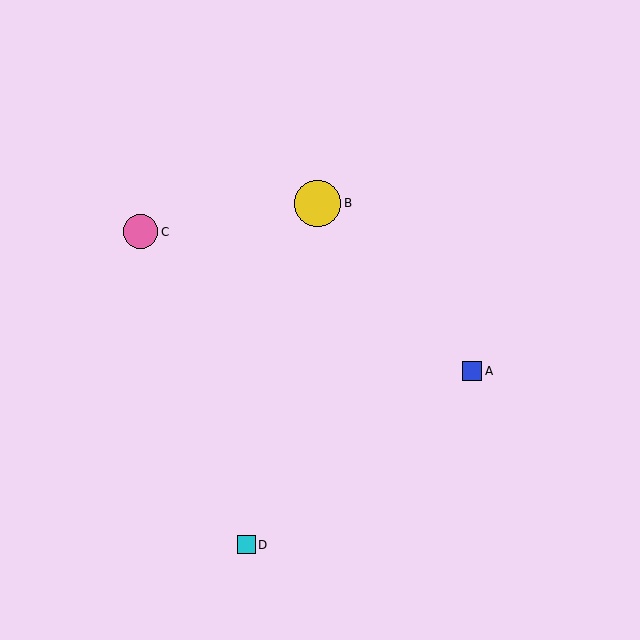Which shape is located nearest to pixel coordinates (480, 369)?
The blue square (labeled A) at (472, 371) is nearest to that location.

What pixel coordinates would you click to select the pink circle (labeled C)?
Click at (140, 232) to select the pink circle C.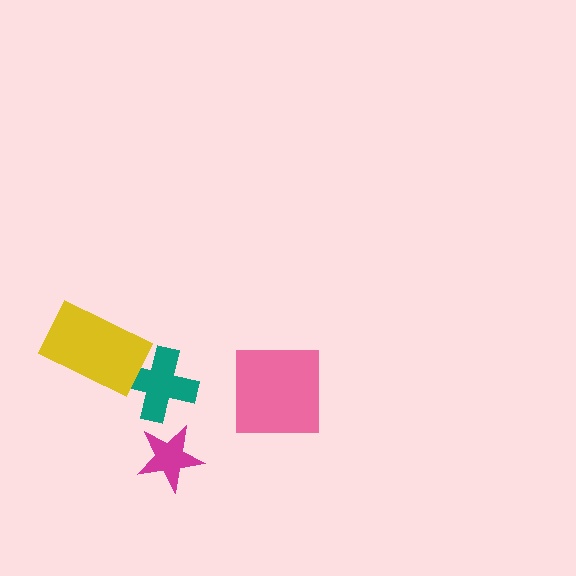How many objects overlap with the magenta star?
0 objects overlap with the magenta star.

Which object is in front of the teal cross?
The yellow rectangle is in front of the teal cross.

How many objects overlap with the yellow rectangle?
1 object overlaps with the yellow rectangle.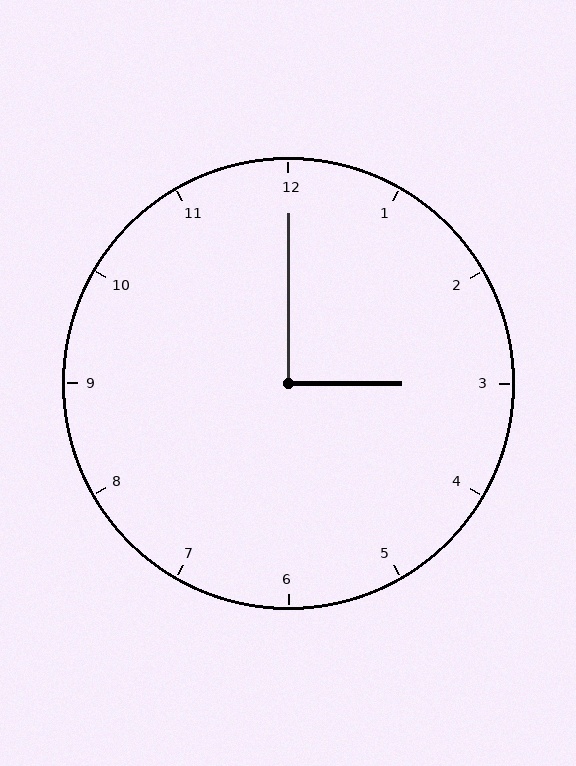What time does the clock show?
3:00.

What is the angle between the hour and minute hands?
Approximately 90 degrees.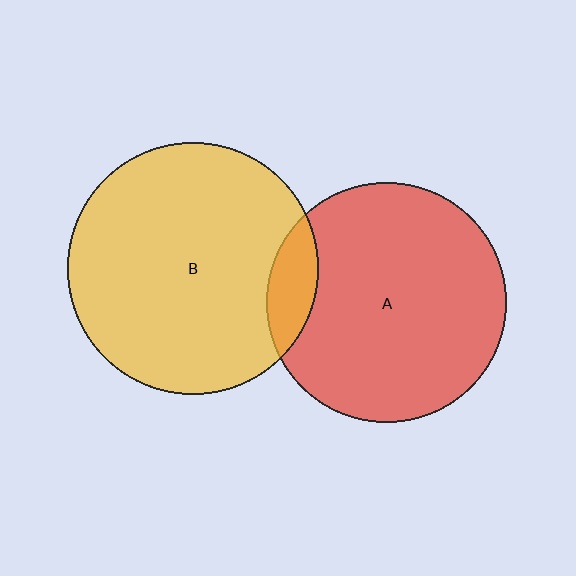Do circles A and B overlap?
Yes.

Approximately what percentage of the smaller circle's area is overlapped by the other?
Approximately 10%.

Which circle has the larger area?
Circle B (yellow).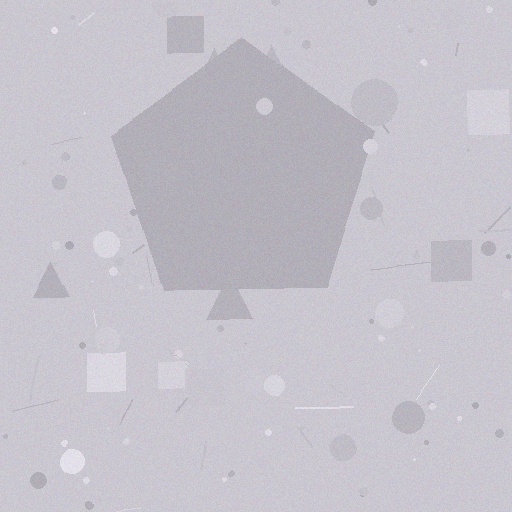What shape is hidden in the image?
A pentagon is hidden in the image.